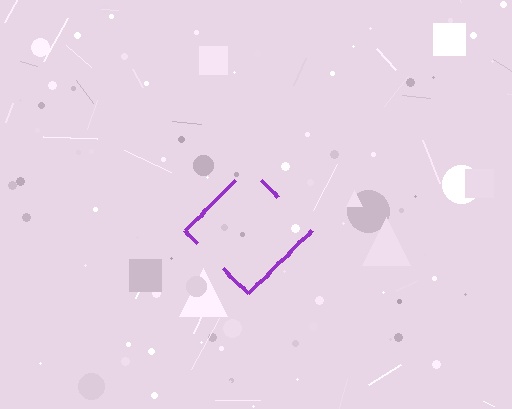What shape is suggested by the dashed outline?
The dashed outline suggests a diamond.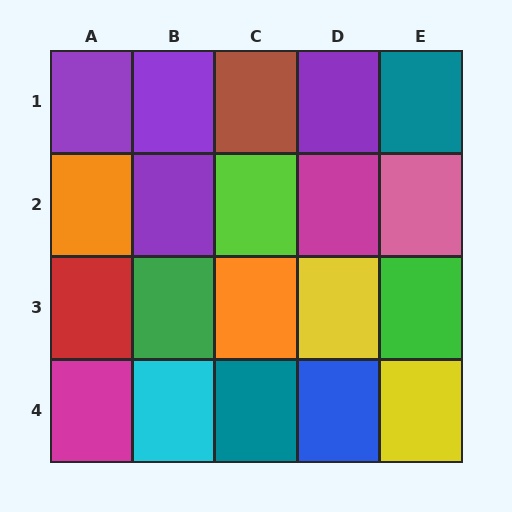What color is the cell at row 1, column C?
Brown.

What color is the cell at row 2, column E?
Pink.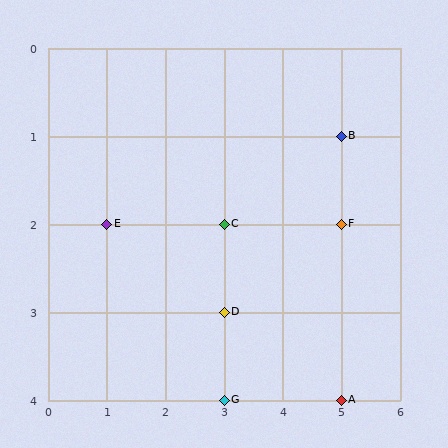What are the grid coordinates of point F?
Point F is at grid coordinates (5, 2).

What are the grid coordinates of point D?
Point D is at grid coordinates (3, 3).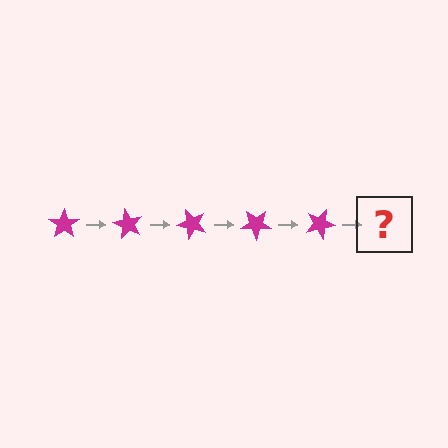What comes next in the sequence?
The next element should be a magenta star rotated 300 degrees.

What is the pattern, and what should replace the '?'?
The pattern is that the star rotates 60 degrees each step. The '?' should be a magenta star rotated 300 degrees.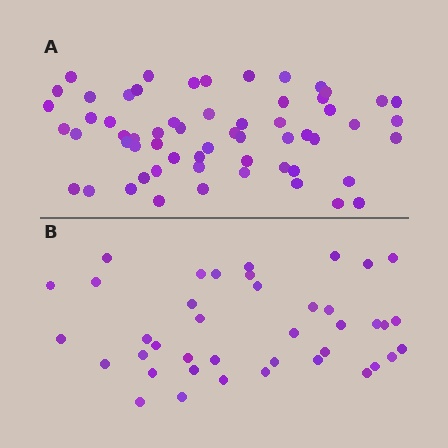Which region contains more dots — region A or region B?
Region A (the top region) has more dots.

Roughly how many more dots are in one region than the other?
Region A has approximately 20 more dots than region B.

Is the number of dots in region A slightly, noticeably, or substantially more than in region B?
Region A has substantially more. The ratio is roughly 1.5 to 1.